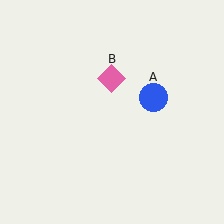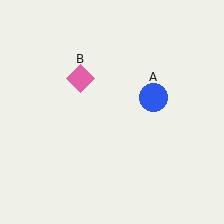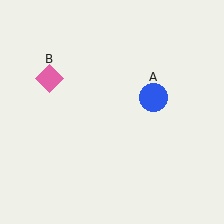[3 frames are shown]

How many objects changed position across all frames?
1 object changed position: pink diamond (object B).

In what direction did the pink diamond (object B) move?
The pink diamond (object B) moved left.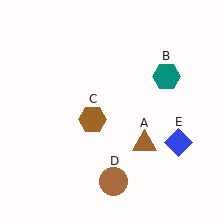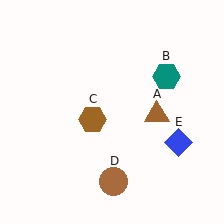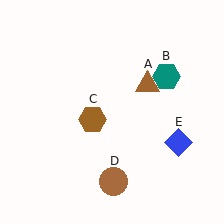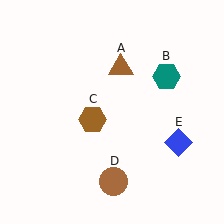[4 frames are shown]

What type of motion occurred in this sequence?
The brown triangle (object A) rotated counterclockwise around the center of the scene.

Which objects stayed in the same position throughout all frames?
Teal hexagon (object B) and brown hexagon (object C) and brown circle (object D) and blue diamond (object E) remained stationary.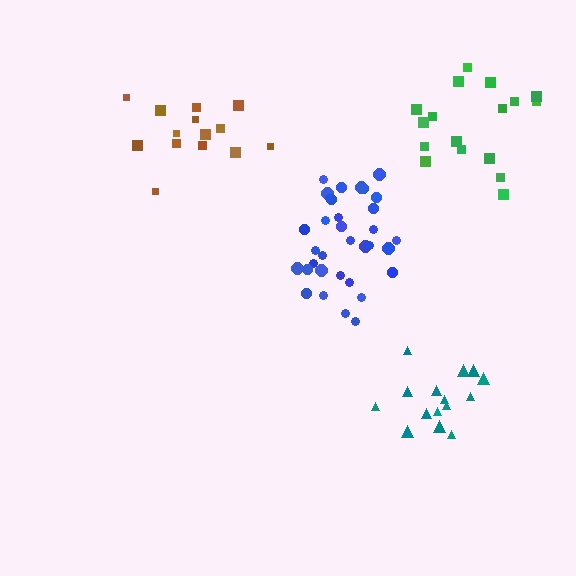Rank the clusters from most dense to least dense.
blue, teal, brown, green.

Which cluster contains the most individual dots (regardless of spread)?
Blue (34).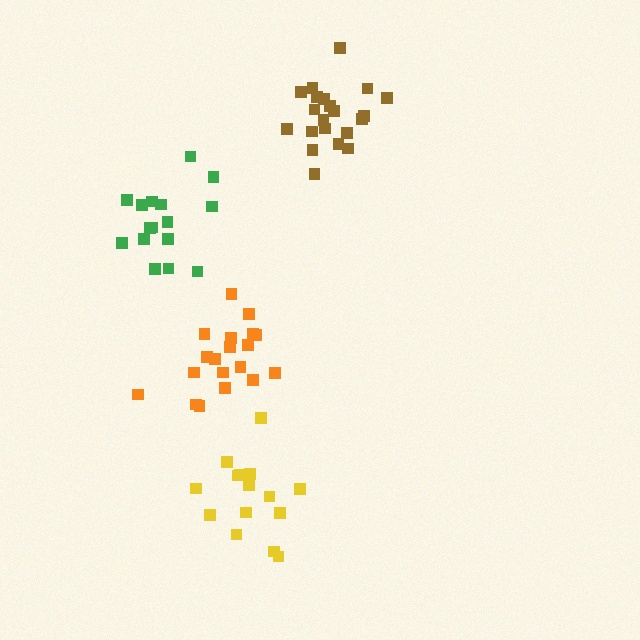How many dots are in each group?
Group 1: 19 dots, Group 2: 16 dots, Group 3: 21 dots, Group 4: 15 dots (71 total).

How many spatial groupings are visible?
There are 4 spatial groupings.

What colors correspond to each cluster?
The clusters are colored: orange, green, brown, yellow.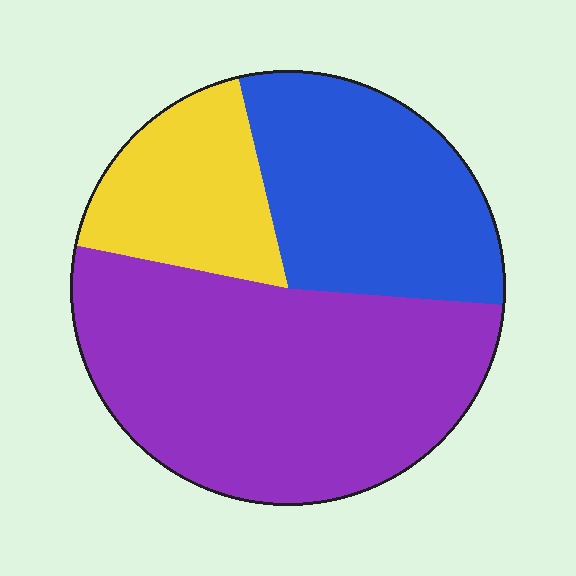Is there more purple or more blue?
Purple.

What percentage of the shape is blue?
Blue takes up about one third (1/3) of the shape.